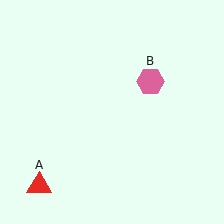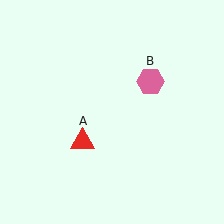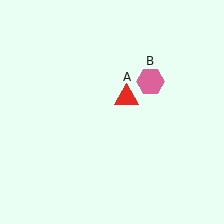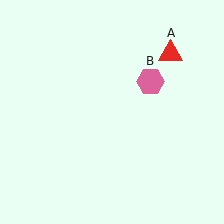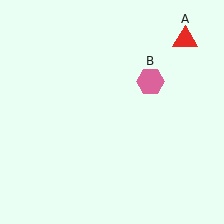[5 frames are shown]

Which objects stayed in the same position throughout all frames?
Pink hexagon (object B) remained stationary.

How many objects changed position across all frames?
1 object changed position: red triangle (object A).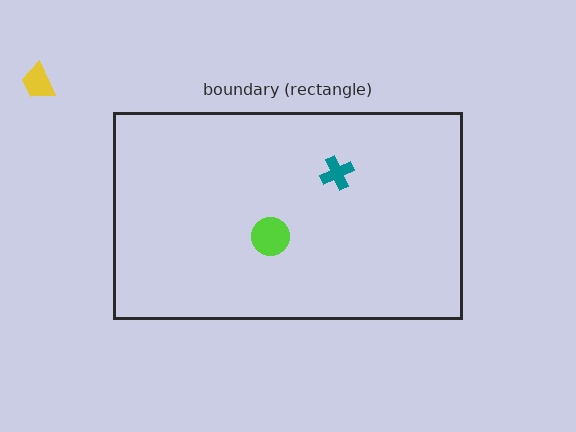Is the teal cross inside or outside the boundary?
Inside.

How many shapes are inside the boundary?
2 inside, 1 outside.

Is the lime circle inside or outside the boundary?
Inside.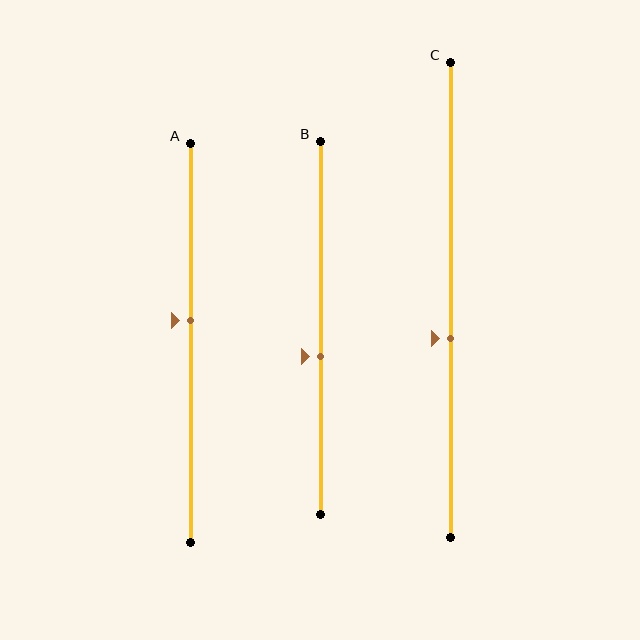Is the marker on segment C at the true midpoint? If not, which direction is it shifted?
No, the marker on segment C is shifted downward by about 8% of the segment length.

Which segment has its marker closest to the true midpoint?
Segment A has its marker closest to the true midpoint.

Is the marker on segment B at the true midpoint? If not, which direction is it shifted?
No, the marker on segment B is shifted downward by about 8% of the segment length.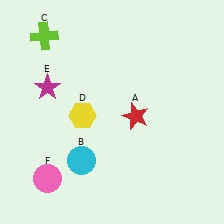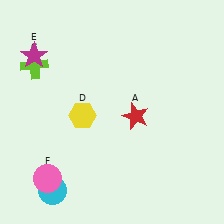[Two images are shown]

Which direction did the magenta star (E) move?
The magenta star (E) moved up.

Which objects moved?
The objects that moved are: the cyan circle (B), the lime cross (C), the magenta star (E).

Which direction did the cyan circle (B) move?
The cyan circle (B) moved down.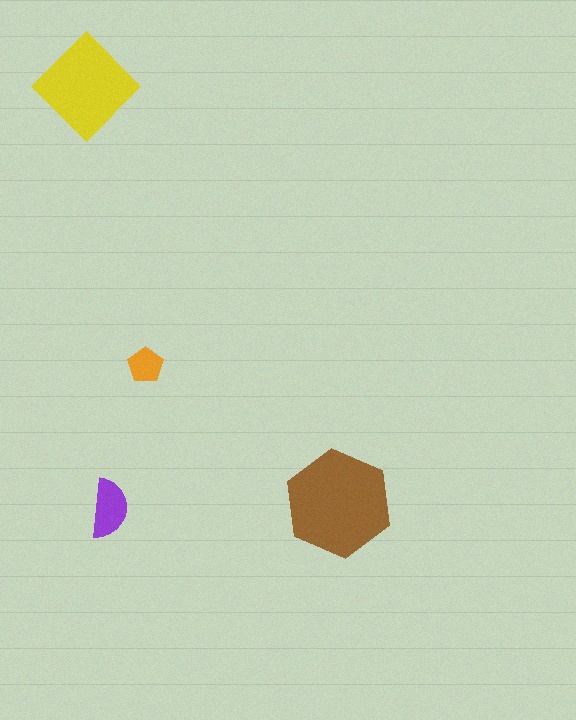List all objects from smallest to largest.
The orange pentagon, the purple semicircle, the yellow diamond, the brown hexagon.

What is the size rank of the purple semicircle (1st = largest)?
3rd.